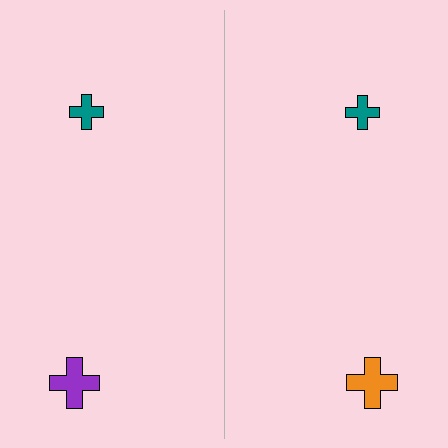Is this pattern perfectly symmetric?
No, the pattern is not perfectly symmetric. The orange cross on the right side breaks the symmetry — its mirror counterpart is purple.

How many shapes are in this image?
There are 4 shapes in this image.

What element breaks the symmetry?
The orange cross on the right side breaks the symmetry — its mirror counterpart is purple.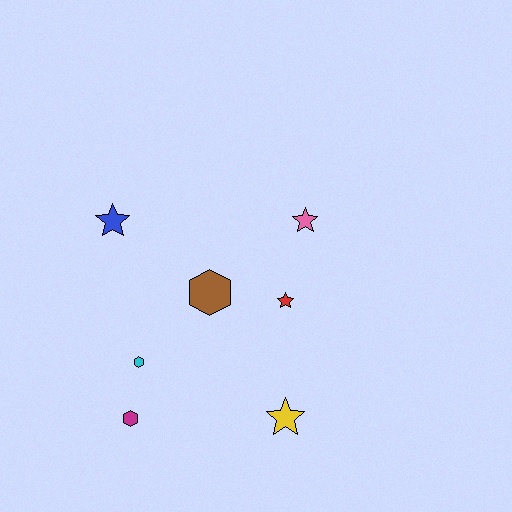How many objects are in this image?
There are 7 objects.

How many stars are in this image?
There are 4 stars.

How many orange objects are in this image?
There are no orange objects.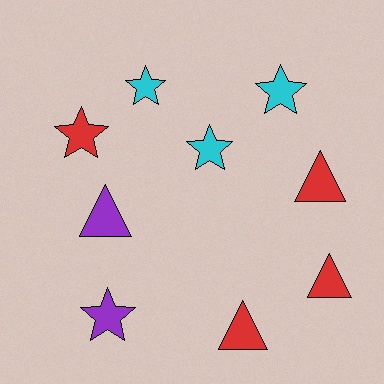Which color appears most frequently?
Red, with 4 objects.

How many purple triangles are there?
There is 1 purple triangle.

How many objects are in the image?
There are 9 objects.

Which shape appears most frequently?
Star, with 5 objects.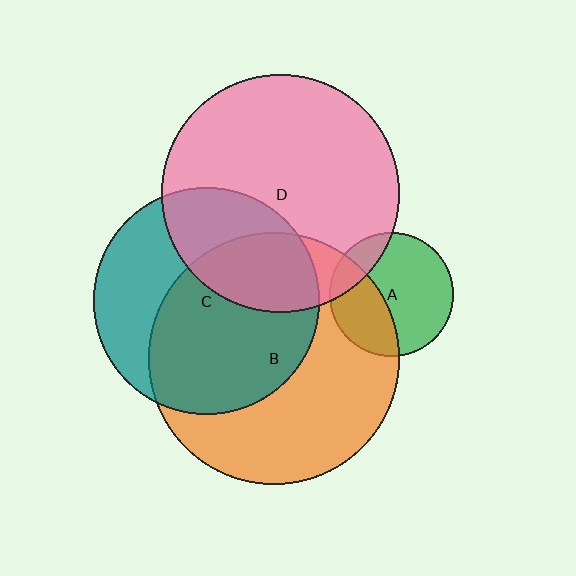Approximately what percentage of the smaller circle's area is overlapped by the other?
Approximately 35%.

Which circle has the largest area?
Circle B (orange).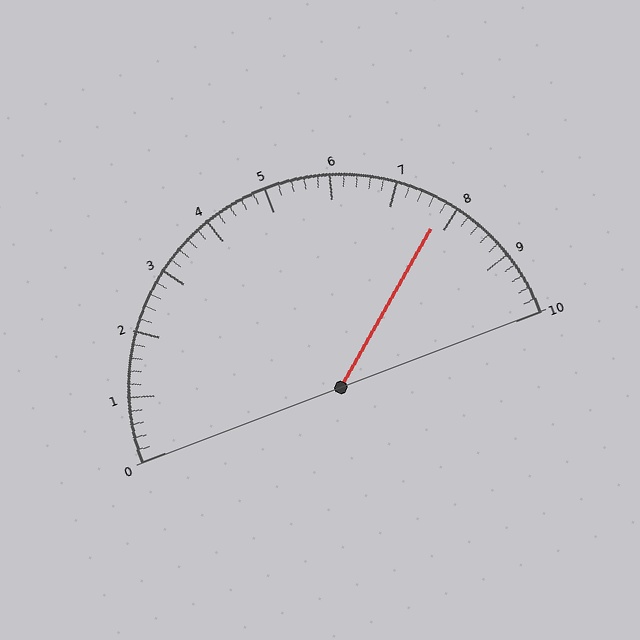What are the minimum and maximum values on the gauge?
The gauge ranges from 0 to 10.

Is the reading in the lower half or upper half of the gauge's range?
The reading is in the upper half of the range (0 to 10).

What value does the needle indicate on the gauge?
The needle indicates approximately 7.8.